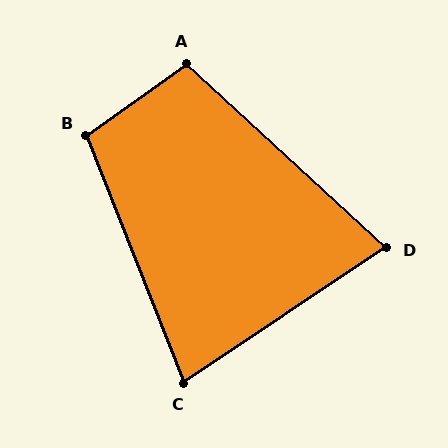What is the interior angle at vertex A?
Approximately 102 degrees (obtuse).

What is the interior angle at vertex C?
Approximately 78 degrees (acute).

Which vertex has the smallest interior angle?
D, at approximately 76 degrees.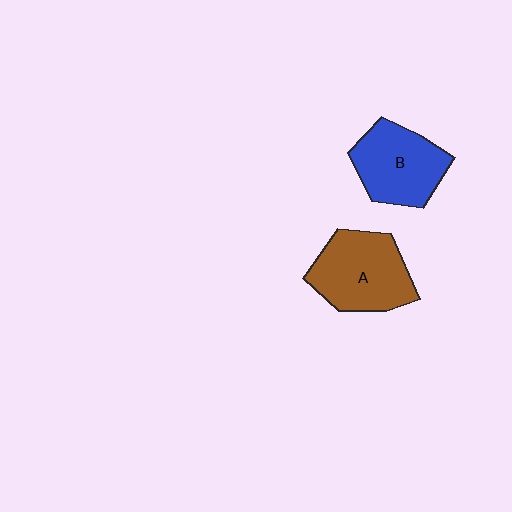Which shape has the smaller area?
Shape B (blue).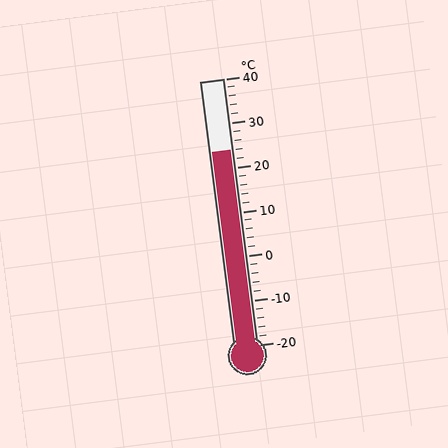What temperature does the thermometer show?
The thermometer shows approximately 24°C.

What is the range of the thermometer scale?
The thermometer scale ranges from -20°C to 40°C.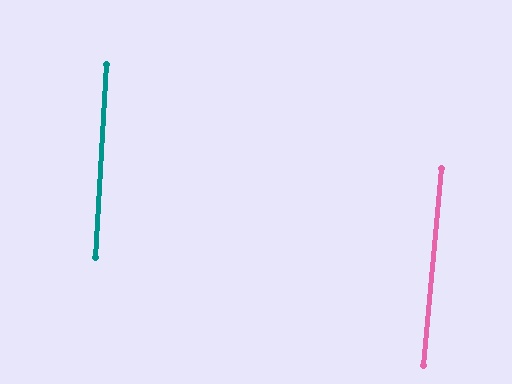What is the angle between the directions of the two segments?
Approximately 2 degrees.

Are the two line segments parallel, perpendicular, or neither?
Parallel — their directions differ by only 1.9°.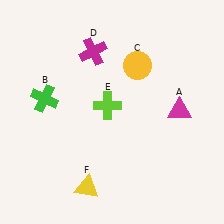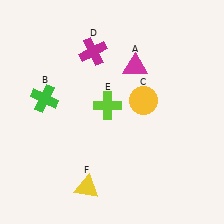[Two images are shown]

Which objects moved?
The objects that moved are: the magenta triangle (A), the yellow circle (C).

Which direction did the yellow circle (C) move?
The yellow circle (C) moved down.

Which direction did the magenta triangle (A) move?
The magenta triangle (A) moved left.